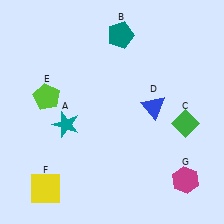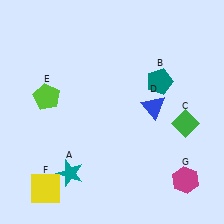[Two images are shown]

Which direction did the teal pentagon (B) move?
The teal pentagon (B) moved down.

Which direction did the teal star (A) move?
The teal star (A) moved down.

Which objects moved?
The objects that moved are: the teal star (A), the teal pentagon (B).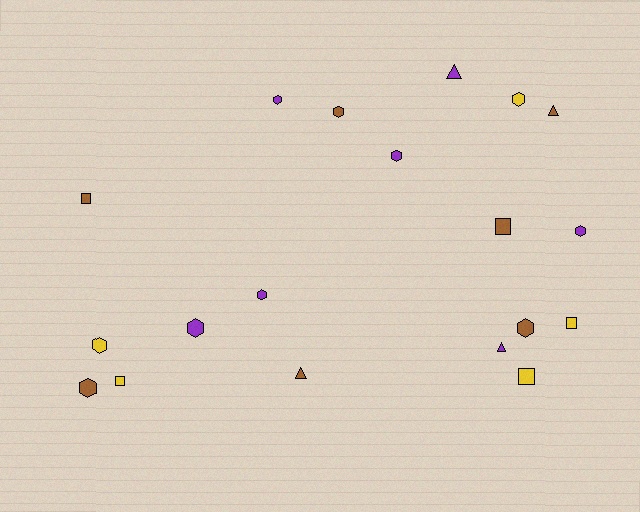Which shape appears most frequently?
Hexagon, with 10 objects.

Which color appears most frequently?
Brown, with 7 objects.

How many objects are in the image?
There are 19 objects.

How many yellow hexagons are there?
There are 2 yellow hexagons.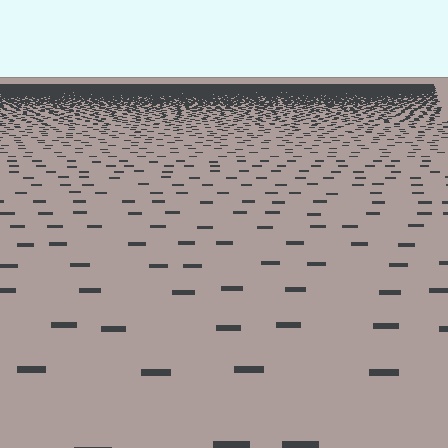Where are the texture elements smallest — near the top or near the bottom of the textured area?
Near the top.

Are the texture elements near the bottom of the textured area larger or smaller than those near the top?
Larger. Near the bottom, elements are closer to the viewer and appear at a bigger on-screen size.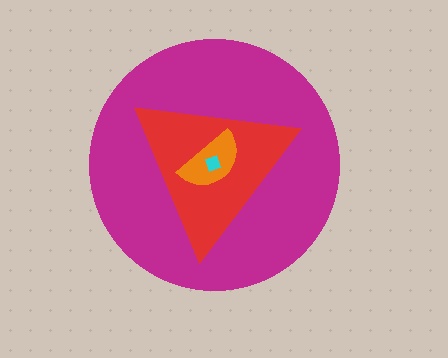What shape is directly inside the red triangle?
The orange semicircle.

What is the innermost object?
The cyan diamond.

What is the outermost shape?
The magenta circle.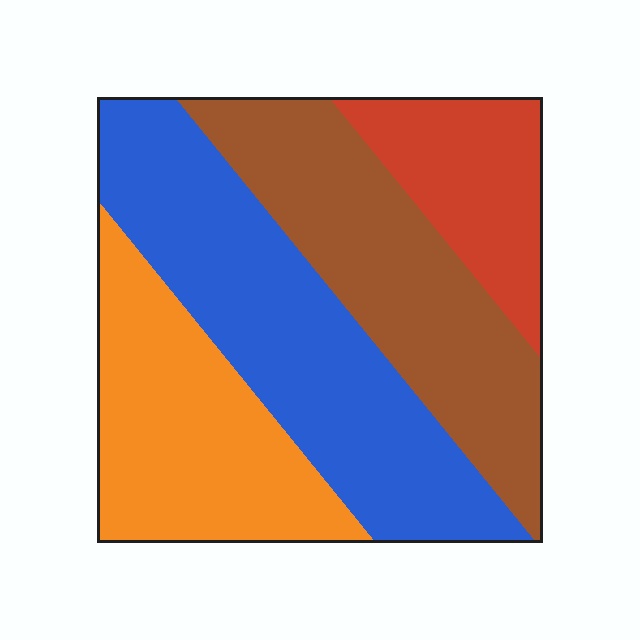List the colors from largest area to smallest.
From largest to smallest: blue, brown, orange, red.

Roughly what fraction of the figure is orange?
Orange covers around 25% of the figure.